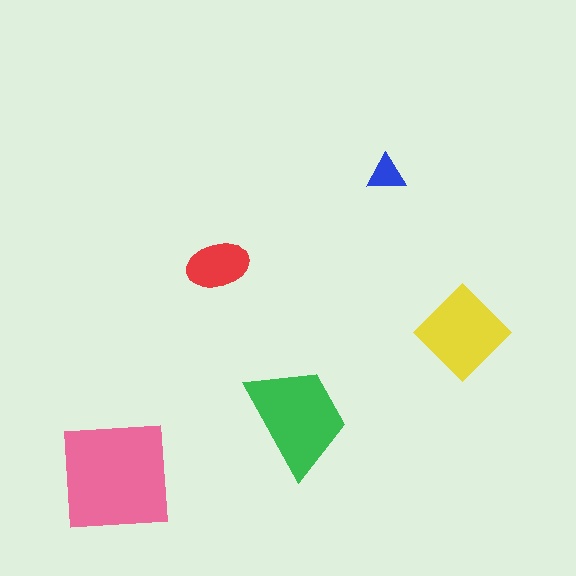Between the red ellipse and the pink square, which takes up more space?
The pink square.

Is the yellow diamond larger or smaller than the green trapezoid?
Smaller.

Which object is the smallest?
The blue triangle.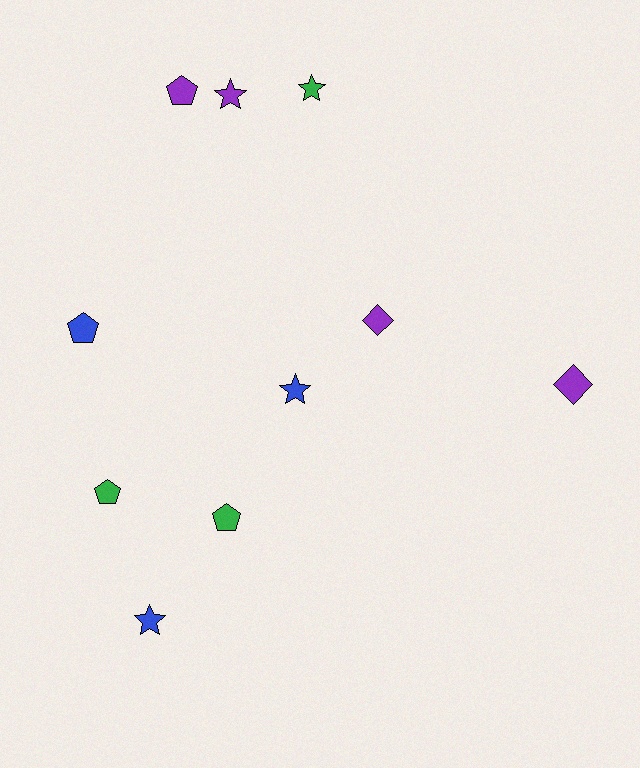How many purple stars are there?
There is 1 purple star.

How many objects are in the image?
There are 10 objects.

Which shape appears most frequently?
Star, with 4 objects.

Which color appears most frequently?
Purple, with 4 objects.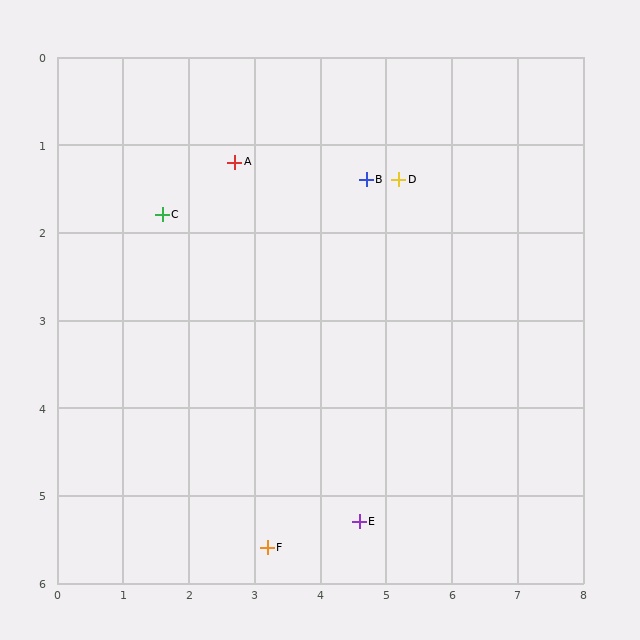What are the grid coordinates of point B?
Point B is at approximately (4.7, 1.4).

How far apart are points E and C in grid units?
Points E and C are about 4.6 grid units apart.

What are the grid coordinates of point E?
Point E is at approximately (4.6, 5.3).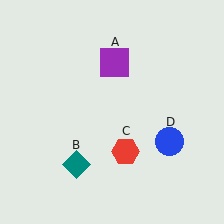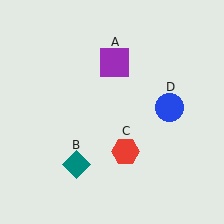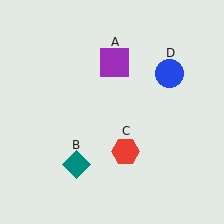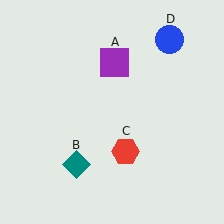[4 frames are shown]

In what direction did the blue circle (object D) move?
The blue circle (object D) moved up.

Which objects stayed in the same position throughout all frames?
Purple square (object A) and teal diamond (object B) and red hexagon (object C) remained stationary.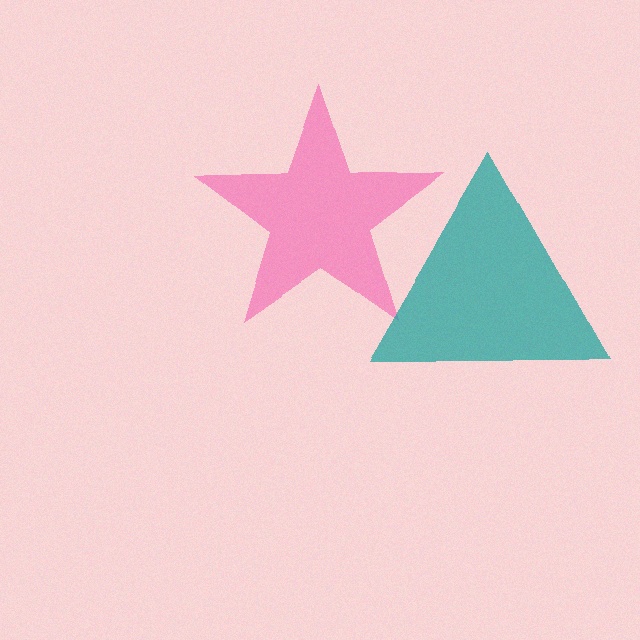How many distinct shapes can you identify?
There are 2 distinct shapes: a pink star, a teal triangle.